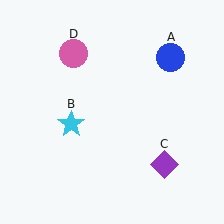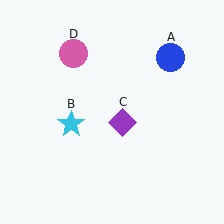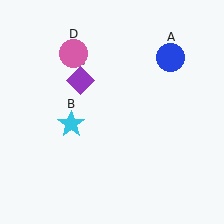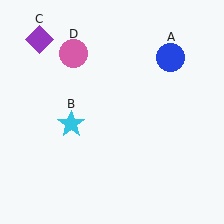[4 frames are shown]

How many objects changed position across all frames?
1 object changed position: purple diamond (object C).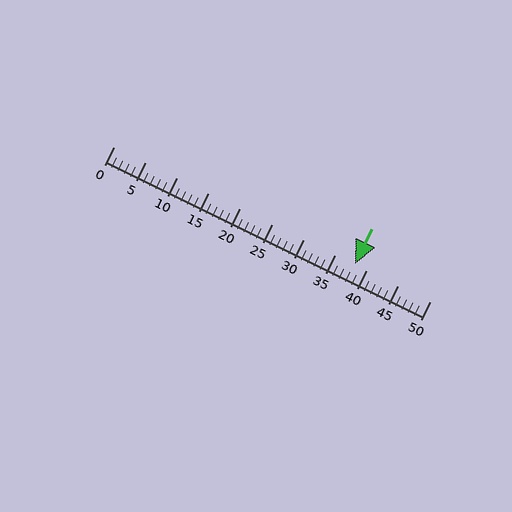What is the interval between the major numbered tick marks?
The major tick marks are spaced 5 units apart.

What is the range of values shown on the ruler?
The ruler shows values from 0 to 50.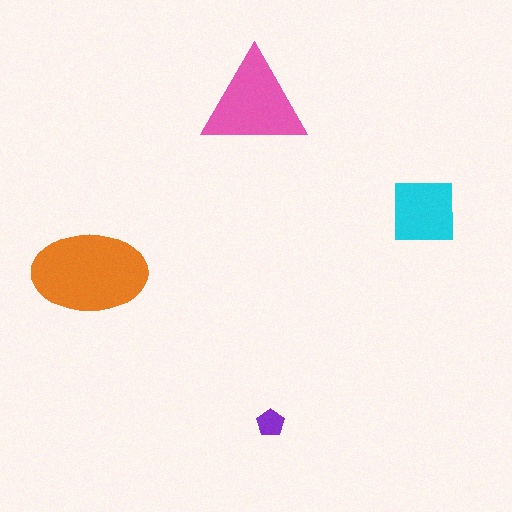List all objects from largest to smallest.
The orange ellipse, the pink triangle, the cyan square, the purple pentagon.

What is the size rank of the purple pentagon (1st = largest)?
4th.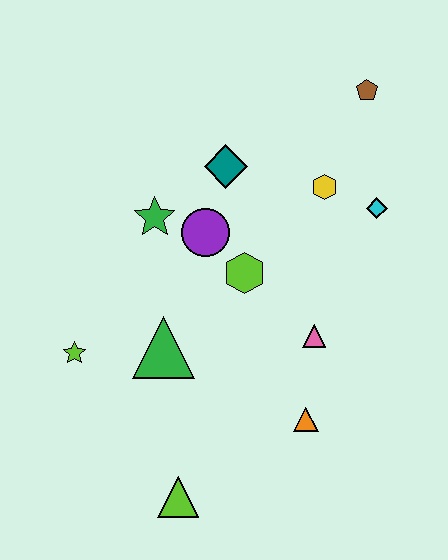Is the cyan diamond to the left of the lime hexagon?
No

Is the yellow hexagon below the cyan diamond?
No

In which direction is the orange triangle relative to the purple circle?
The orange triangle is below the purple circle.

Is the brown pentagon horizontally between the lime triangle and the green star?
No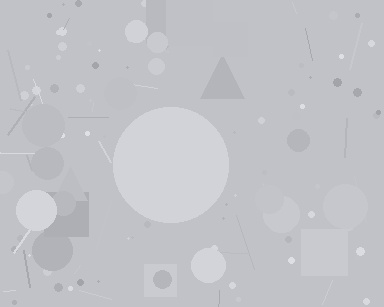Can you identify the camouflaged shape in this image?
The camouflaged shape is a circle.